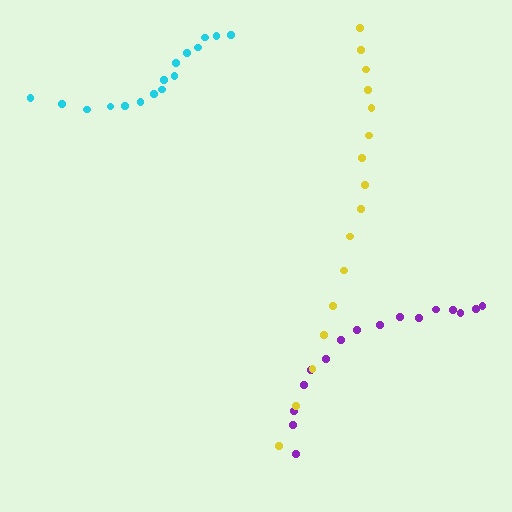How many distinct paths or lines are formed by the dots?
There are 3 distinct paths.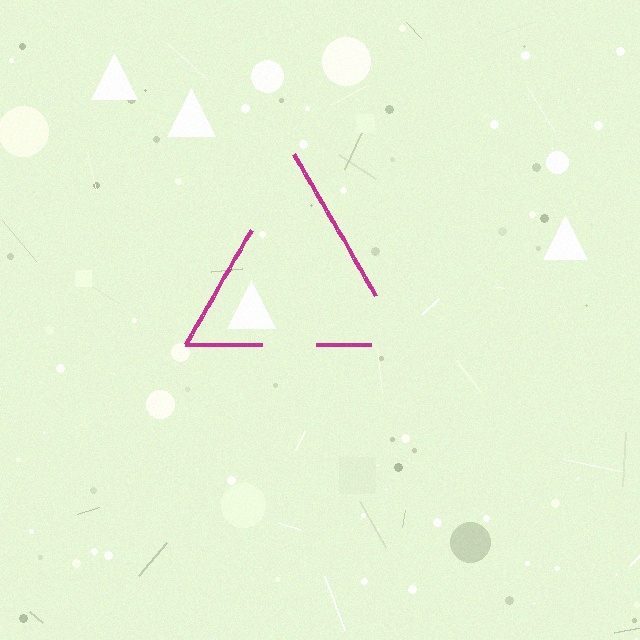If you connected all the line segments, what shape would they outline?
They would outline a triangle.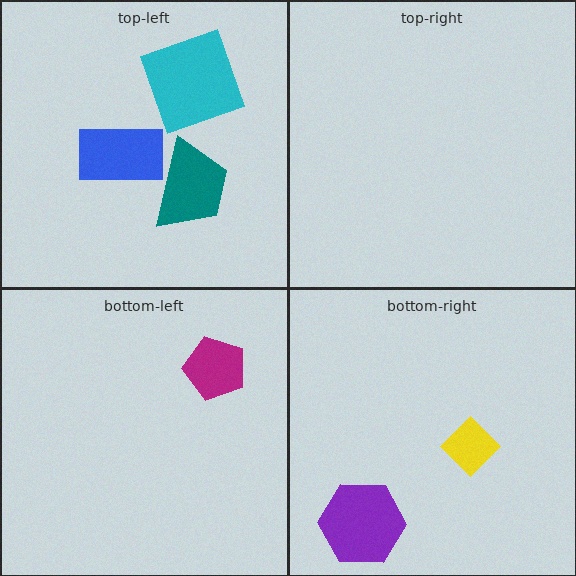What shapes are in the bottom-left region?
The magenta pentagon.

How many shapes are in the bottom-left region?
1.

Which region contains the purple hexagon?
The bottom-right region.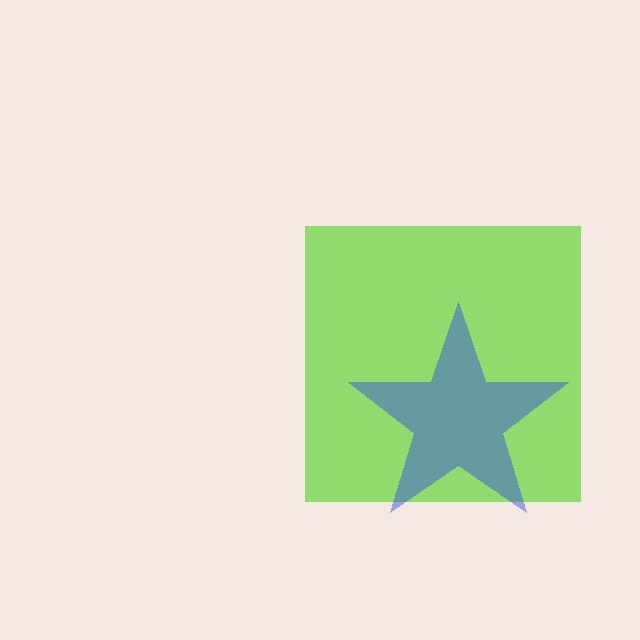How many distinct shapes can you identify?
There are 2 distinct shapes: a lime square, a blue star.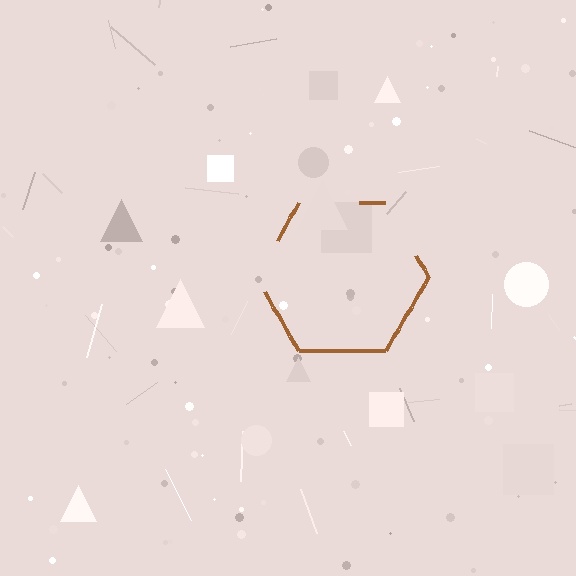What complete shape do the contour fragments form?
The contour fragments form a hexagon.